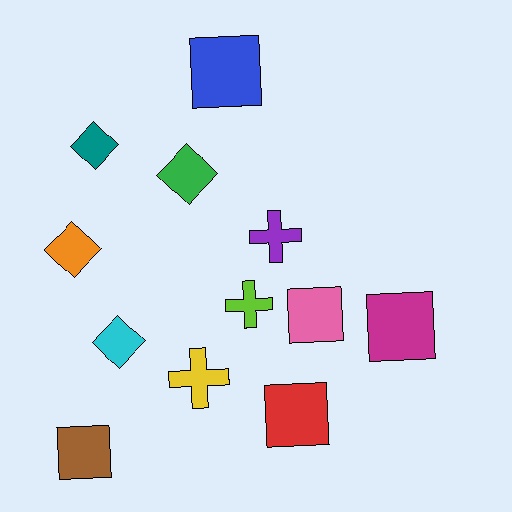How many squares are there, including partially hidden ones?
There are 5 squares.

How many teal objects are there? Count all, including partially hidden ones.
There is 1 teal object.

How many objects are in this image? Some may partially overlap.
There are 12 objects.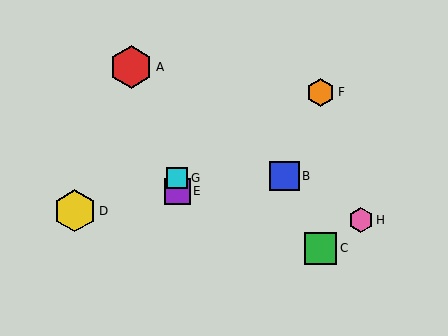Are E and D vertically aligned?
No, E is at x≈177 and D is at x≈75.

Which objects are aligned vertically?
Objects E, G are aligned vertically.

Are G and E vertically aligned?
Yes, both are at x≈177.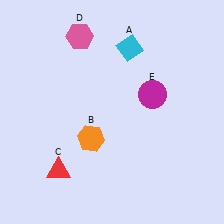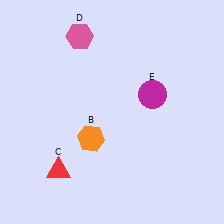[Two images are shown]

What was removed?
The cyan diamond (A) was removed in Image 2.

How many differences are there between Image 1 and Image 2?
There is 1 difference between the two images.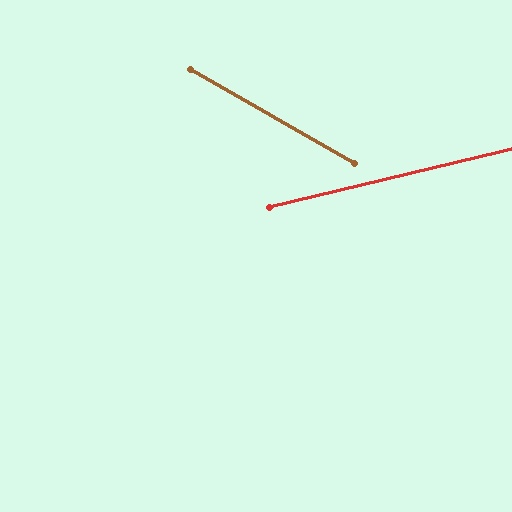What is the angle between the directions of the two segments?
Approximately 43 degrees.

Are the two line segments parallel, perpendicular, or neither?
Neither parallel nor perpendicular — they differ by about 43°.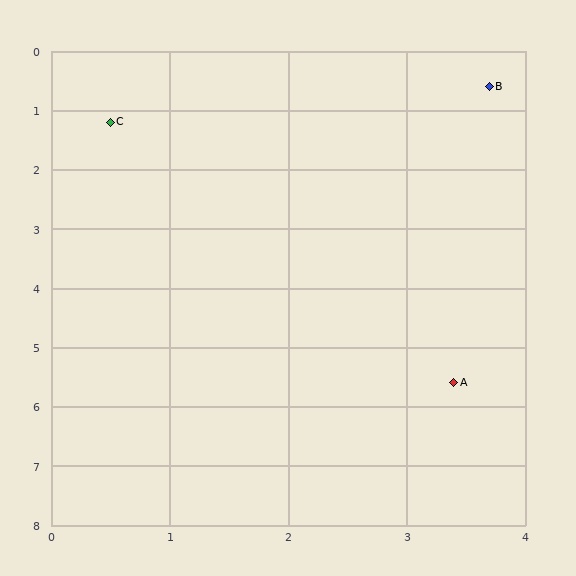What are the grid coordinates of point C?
Point C is at approximately (0.5, 1.2).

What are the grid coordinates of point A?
Point A is at approximately (3.4, 5.6).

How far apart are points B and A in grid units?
Points B and A are about 5.0 grid units apart.